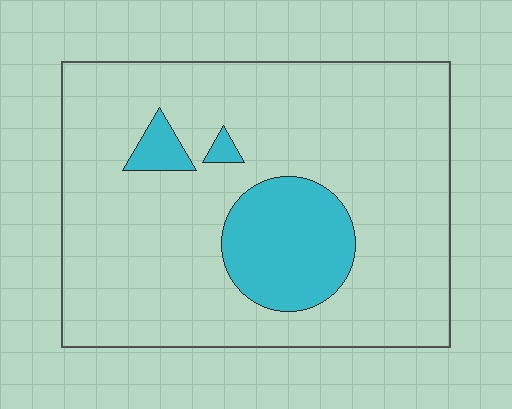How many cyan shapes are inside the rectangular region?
3.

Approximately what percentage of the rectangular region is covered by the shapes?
Approximately 15%.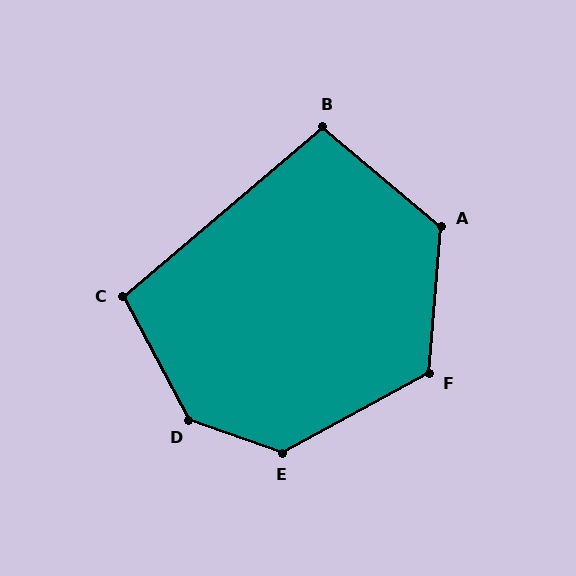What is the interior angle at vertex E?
Approximately 132 degrees (obtuse).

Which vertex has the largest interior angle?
D, at approximately 137 degrees.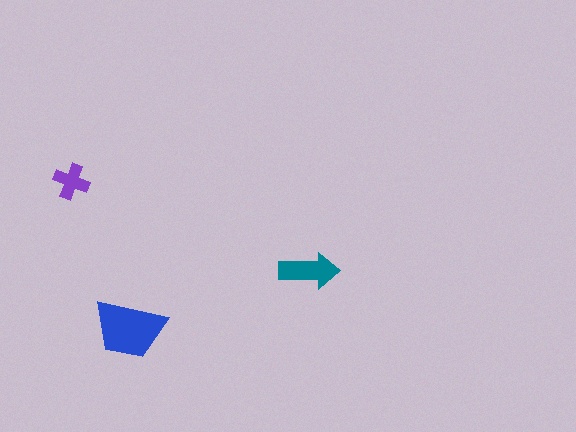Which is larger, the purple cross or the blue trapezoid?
The blue trapezoid.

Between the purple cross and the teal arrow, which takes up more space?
The teal arrow.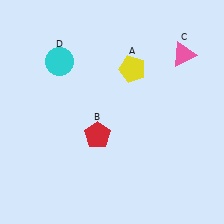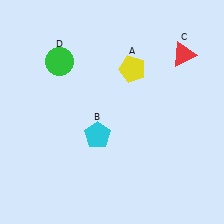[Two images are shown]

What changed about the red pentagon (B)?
In Image 1, B is red. In Image 2, it changed to cyan.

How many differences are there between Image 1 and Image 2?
There are 3 differences between the two images.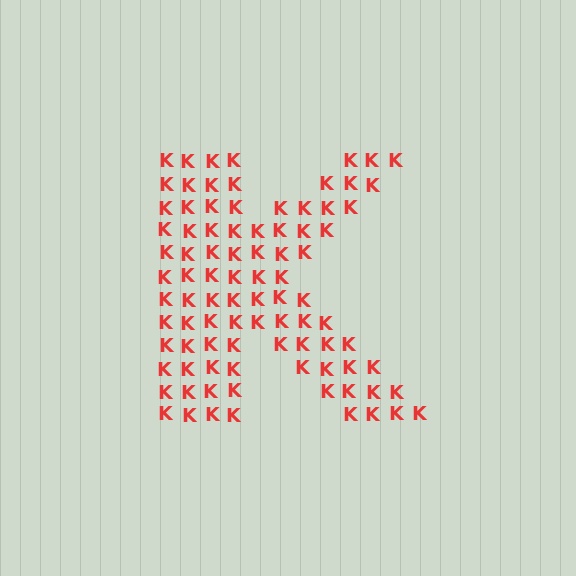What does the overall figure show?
The overall figure shows the letter K.